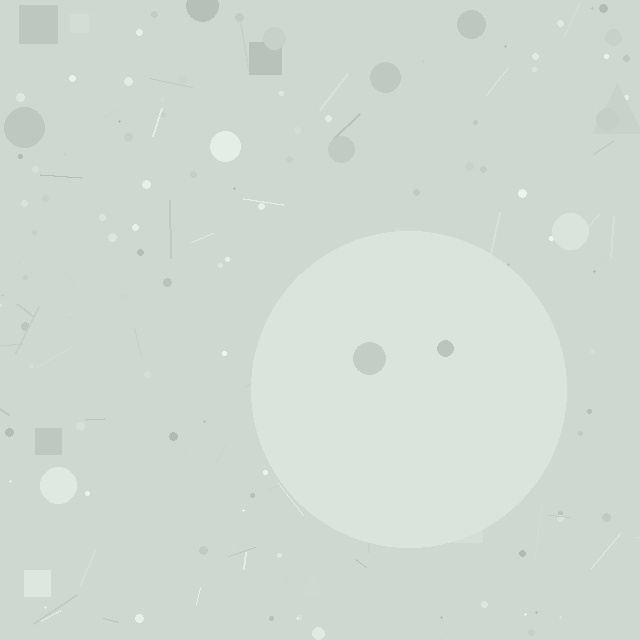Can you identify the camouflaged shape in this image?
The camouflaged shape is a circle.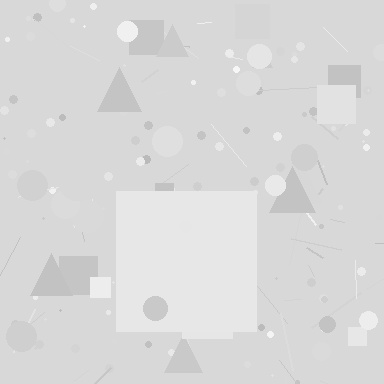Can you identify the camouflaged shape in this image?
The camouflaged shape is a square.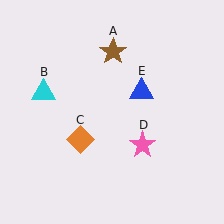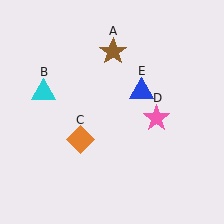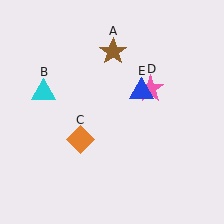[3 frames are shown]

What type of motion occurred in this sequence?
The pink star (object D) rotated counterclockwise around the center of the scene.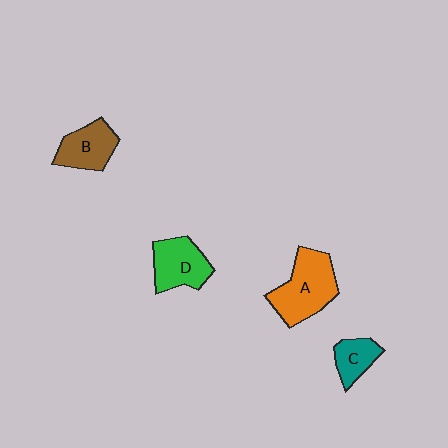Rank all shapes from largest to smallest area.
From largest to smallest: A (orange), D (green), B (brown), C (teal).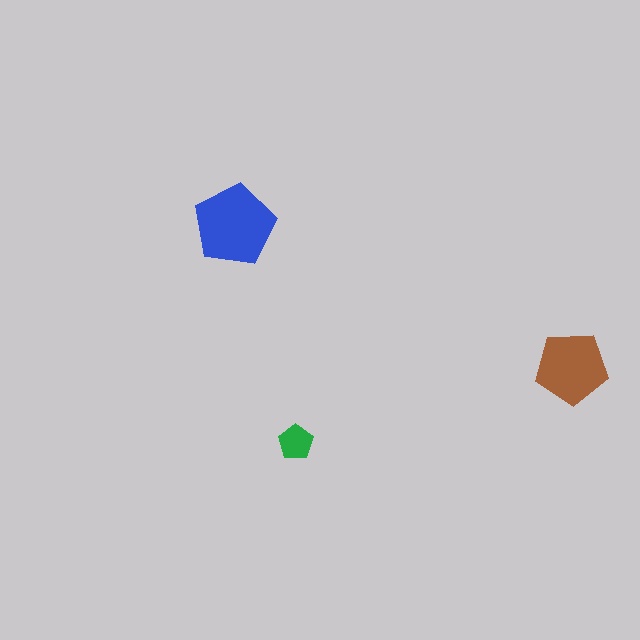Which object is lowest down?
The green pentagon is bottommost.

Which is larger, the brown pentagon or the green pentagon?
The brown one.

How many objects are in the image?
There are 3 objects in the image.